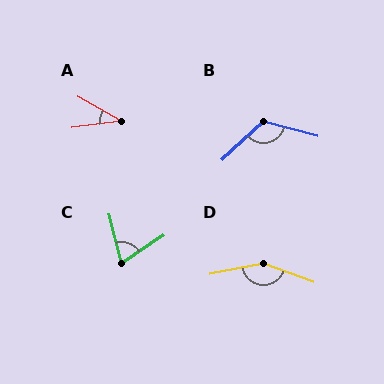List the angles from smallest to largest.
A (37°), C (71°), B (123°), D (149°).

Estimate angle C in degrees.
Approximately 71 degrees.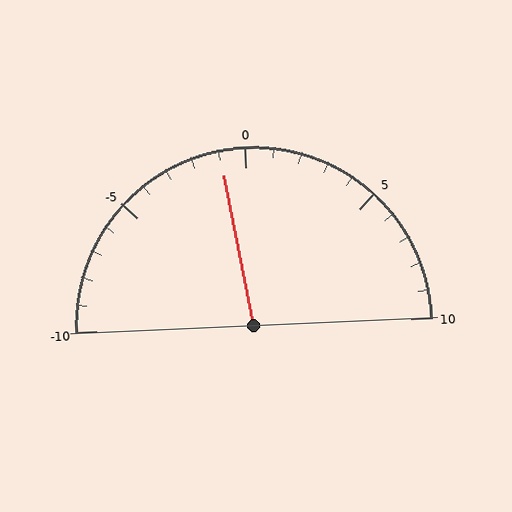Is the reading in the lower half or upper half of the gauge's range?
The reading is in the lower half of the range (-10 to 10).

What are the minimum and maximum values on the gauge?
The gauge ranges from -10 to 10.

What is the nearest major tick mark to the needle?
The nearest major tick mark is 0.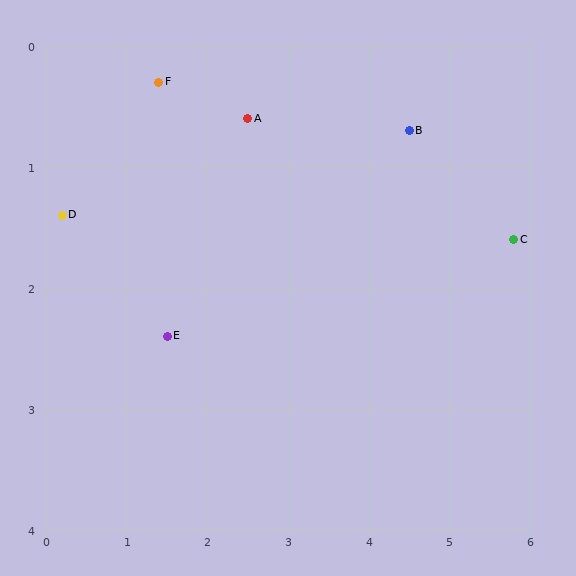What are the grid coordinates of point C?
Point C is at approximately (5.8, 1.6).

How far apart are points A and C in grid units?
Points A and C are about 3.4 grid units apart.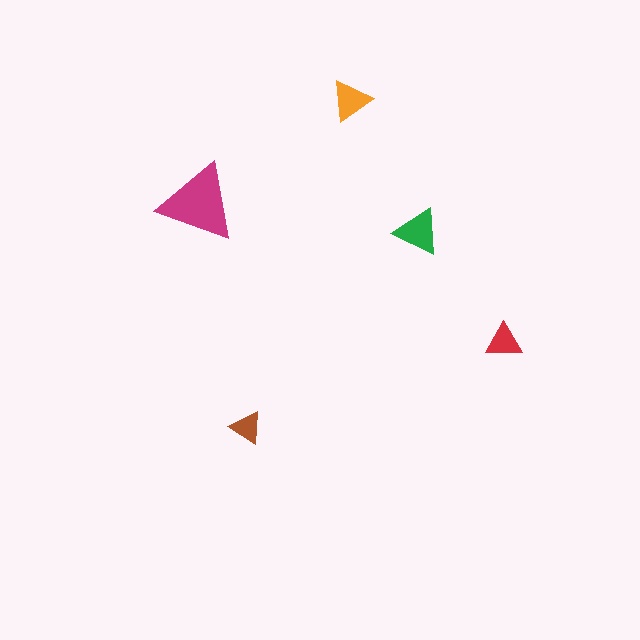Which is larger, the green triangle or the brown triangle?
The green one.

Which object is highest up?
The orange triangle is topmost.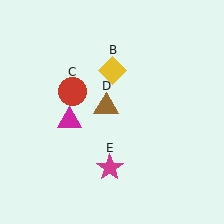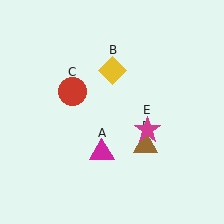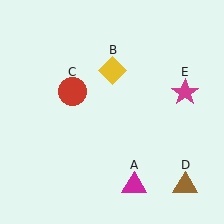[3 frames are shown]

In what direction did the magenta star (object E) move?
The magenta star (object E) moved up and to the right.